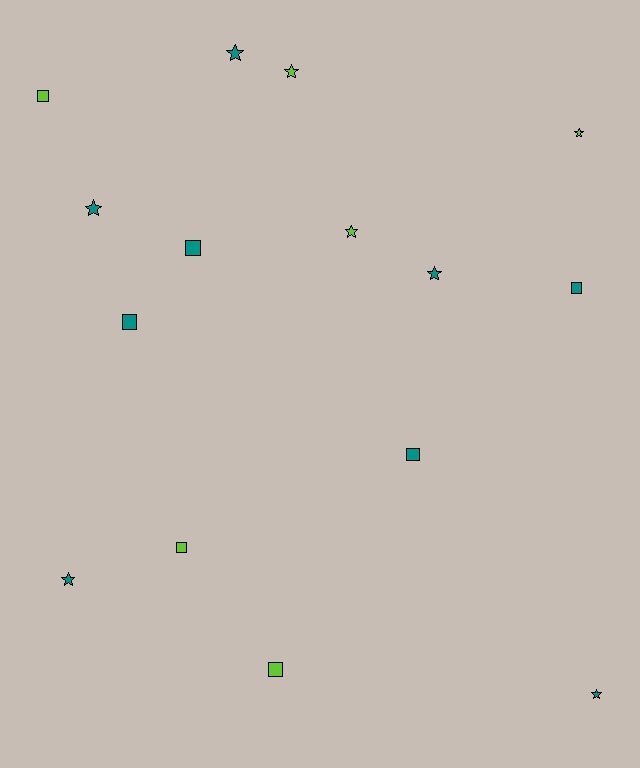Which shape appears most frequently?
Star, with 8 objects.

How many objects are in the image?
There are 15 objects.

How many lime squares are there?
There are 3 lime squares.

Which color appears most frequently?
Teal, with 9 objects.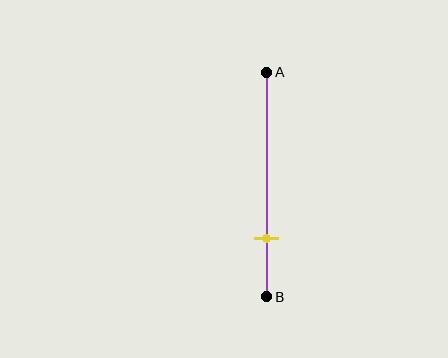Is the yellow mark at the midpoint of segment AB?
No, the mark is at about 75% from A, not at the 50% midpoint.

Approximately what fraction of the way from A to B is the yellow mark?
The yellow mark is approximately 75% of the way from A to B.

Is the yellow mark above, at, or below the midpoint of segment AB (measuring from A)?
The yellow mark is below the midpoint of segment AB.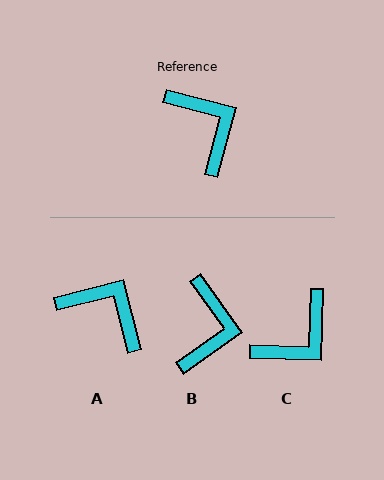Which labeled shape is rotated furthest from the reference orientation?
C, about 77 degrees away.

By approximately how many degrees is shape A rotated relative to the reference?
Approximately 29 degrees counter-clockwise.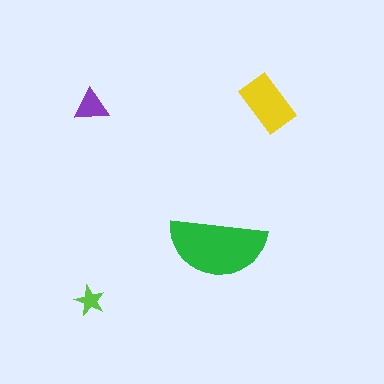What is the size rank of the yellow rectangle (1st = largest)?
2nd.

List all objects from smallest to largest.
The lime star, the purple triangle, the yellow rectangle, the green semicircle.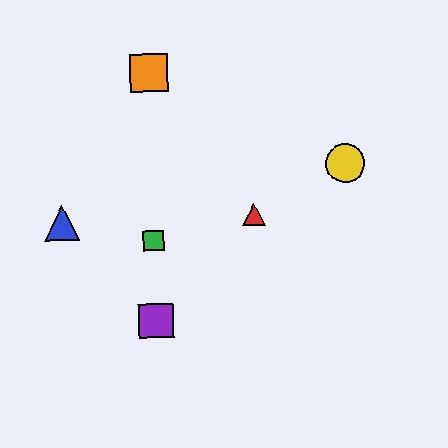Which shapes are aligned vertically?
The green square, the purple square, the orange square are aligned vertically.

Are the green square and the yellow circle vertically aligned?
No, the green square is at x≈154 and the yellow circle is at x≈345.